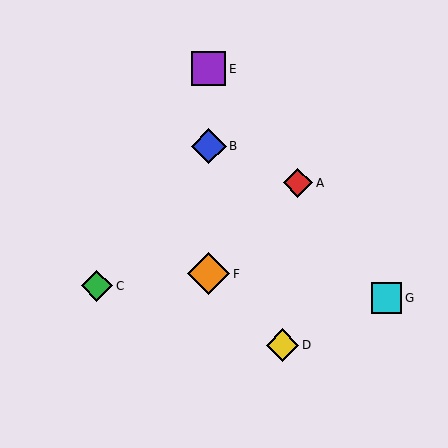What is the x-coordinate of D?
Object D is at x≈282.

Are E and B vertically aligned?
Yes, both are at x≈209.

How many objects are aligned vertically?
3 objects (B, E, F) are aligned vertically.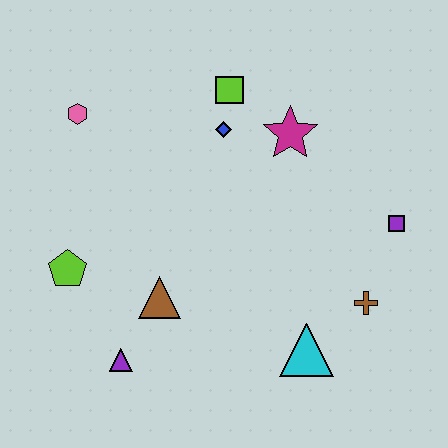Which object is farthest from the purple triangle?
The purple square is farthest from the purple triangle.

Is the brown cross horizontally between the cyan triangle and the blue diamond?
No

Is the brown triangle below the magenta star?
Yes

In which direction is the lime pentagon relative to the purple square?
The lime pentagon is to the left of the purple square.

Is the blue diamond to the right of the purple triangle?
Yes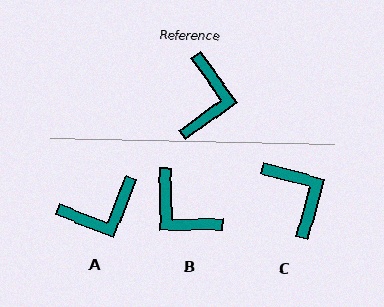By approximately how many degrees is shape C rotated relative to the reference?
Approximately 38 degrees counter-clockwise.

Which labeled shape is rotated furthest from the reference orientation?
B, about 125 degrees away.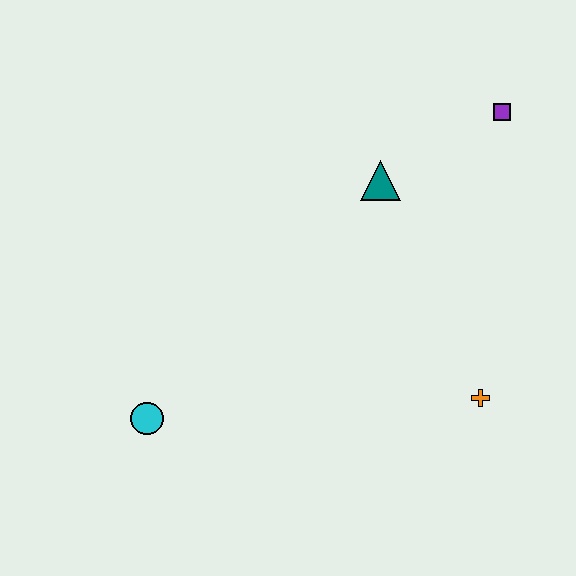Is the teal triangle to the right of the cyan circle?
Yes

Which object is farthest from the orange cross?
The cyan circle is farthest from the orange cross.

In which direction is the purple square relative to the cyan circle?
The purple square is to the right of the cyan circle.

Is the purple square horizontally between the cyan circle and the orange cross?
No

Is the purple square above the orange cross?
Yes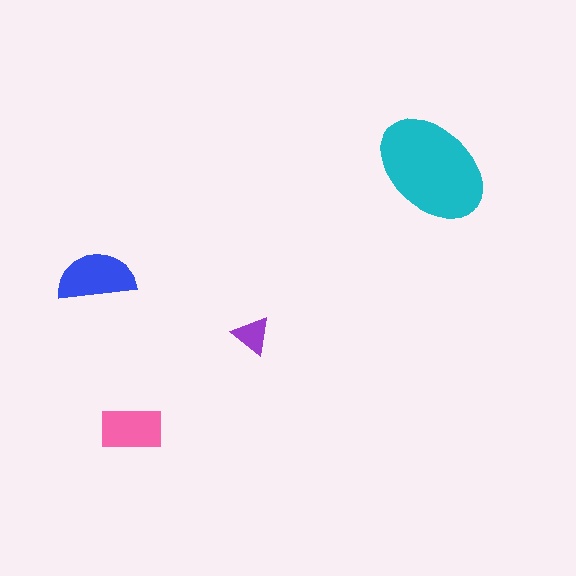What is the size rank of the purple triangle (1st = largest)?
4th.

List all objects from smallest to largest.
The purple triangle, the pink rectangle, the blue semicircle, the cyan ellipse.